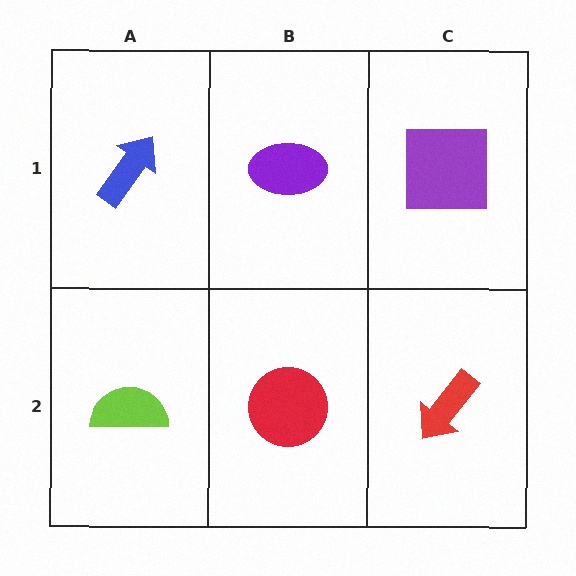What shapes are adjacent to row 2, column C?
A purple square (row 1, column C), a red circle (row 2, column B).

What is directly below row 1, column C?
A red arrow.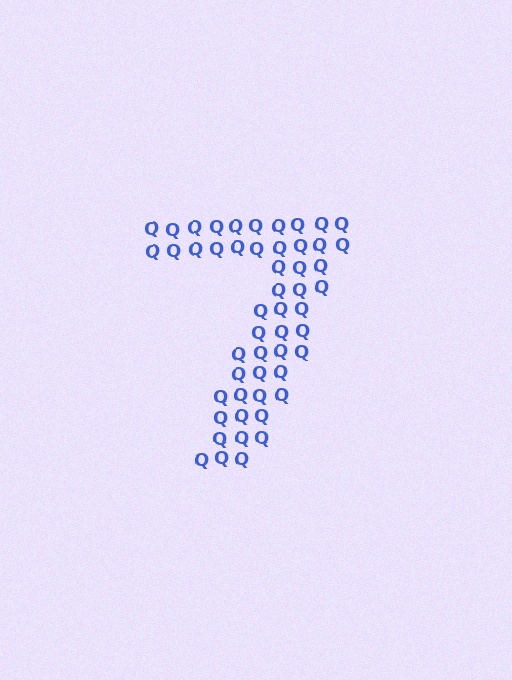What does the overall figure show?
The overall figure shows the digit 7.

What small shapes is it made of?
It is made of small letter Q's.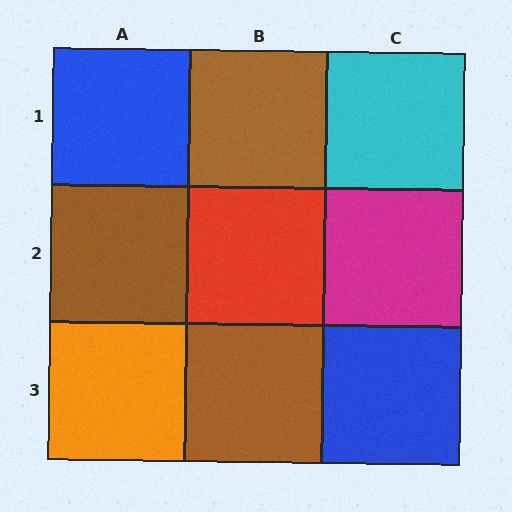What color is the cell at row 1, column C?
Cyan.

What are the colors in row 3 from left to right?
Orange, brown, blue.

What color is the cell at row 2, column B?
Red.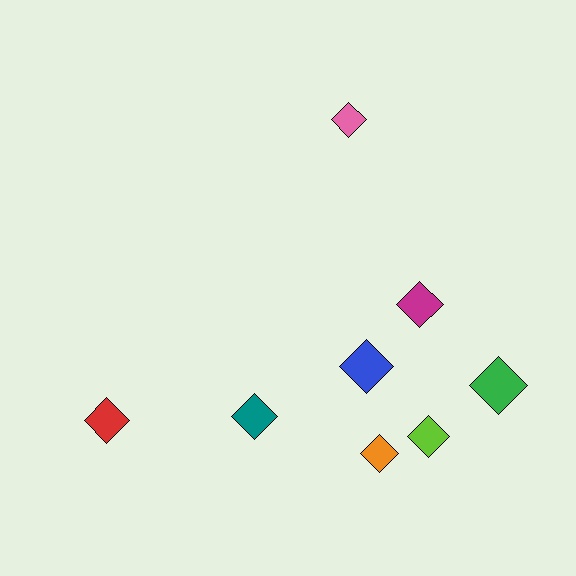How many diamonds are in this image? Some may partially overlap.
There are 8 diamonds.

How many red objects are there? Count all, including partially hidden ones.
There is 1 red object.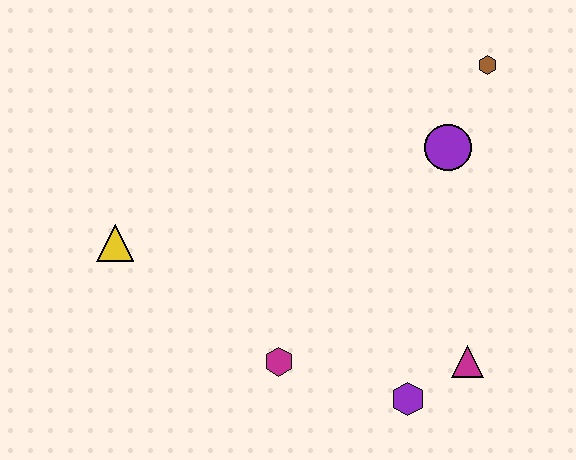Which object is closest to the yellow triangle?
The magenta hexagon is closest to the yellow triangle.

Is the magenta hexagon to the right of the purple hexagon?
No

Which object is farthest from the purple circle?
The yellow triangle is farthest from the purple circle.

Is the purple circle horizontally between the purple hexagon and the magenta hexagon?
No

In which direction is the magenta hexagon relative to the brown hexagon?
The magenta hexagon is below the brown hexagon.